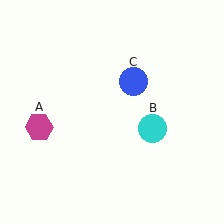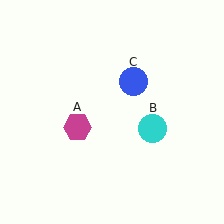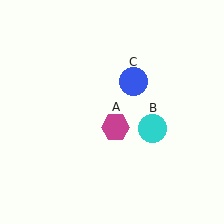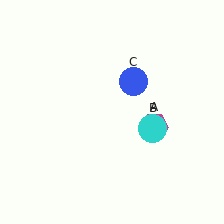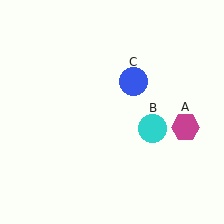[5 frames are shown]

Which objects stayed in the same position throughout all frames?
Cyan circle (object B) and blue circle (object C) remained stationary.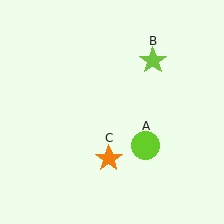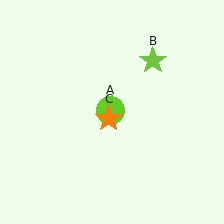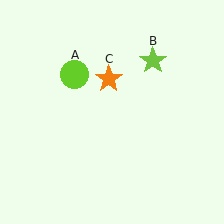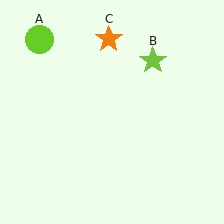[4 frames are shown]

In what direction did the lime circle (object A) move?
The lime circle (object A) moved up and to the left.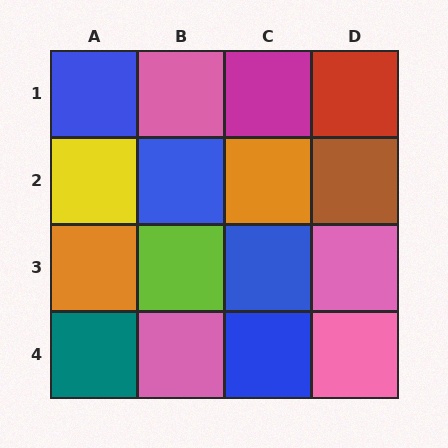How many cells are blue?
4 cells are blue.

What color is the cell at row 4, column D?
Pink.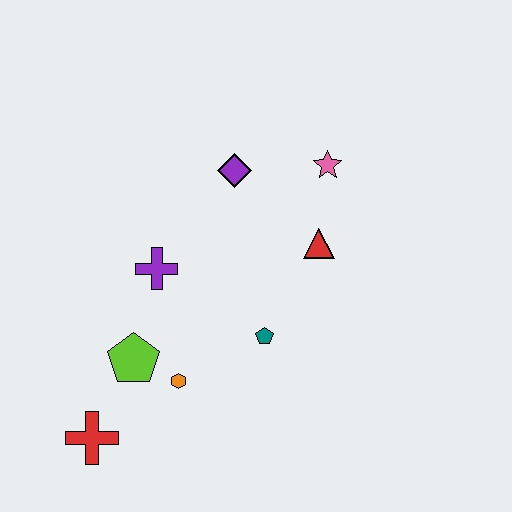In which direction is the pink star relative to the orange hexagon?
The pink star is above the orange hexagon.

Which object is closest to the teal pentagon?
The orange hexagon is closest to the teal pentagon.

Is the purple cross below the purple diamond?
Yes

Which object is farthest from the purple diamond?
The red cross is farthest from the purple diamond.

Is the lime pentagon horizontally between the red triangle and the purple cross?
No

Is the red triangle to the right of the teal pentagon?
Yes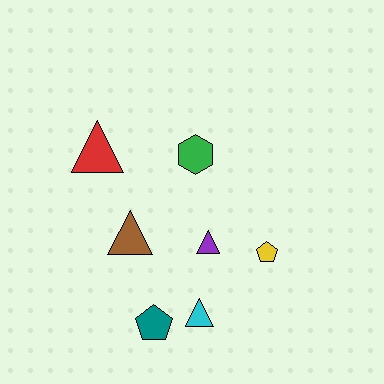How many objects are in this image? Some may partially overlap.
There are 7 objects.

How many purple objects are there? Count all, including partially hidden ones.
There is 1 purple object.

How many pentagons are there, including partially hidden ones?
There are 2 pentagons.